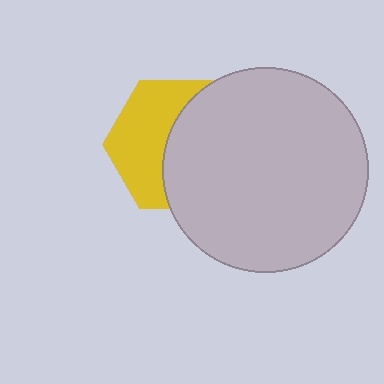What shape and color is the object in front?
The object in front is a light gray circle.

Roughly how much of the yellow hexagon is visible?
About half of it is visible (roughly 48%).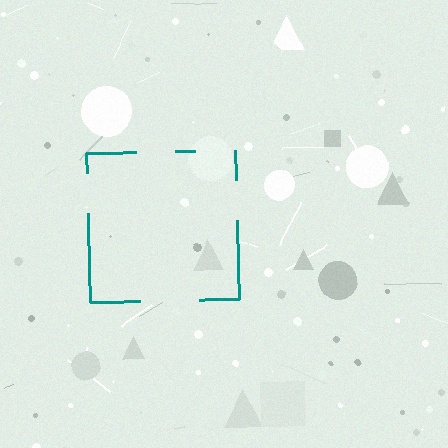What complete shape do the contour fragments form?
The contour fragments form a square.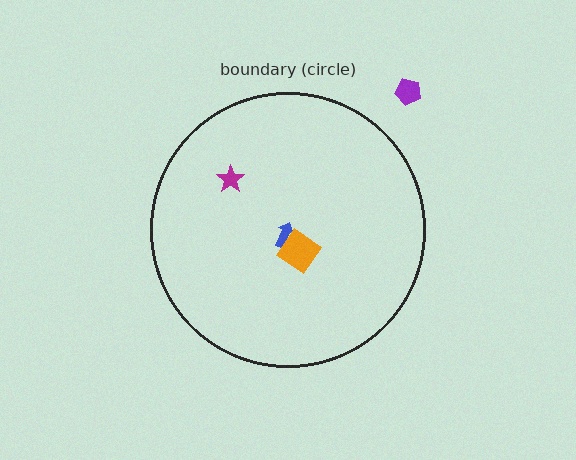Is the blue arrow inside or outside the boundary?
Inside.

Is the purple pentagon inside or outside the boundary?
Outside.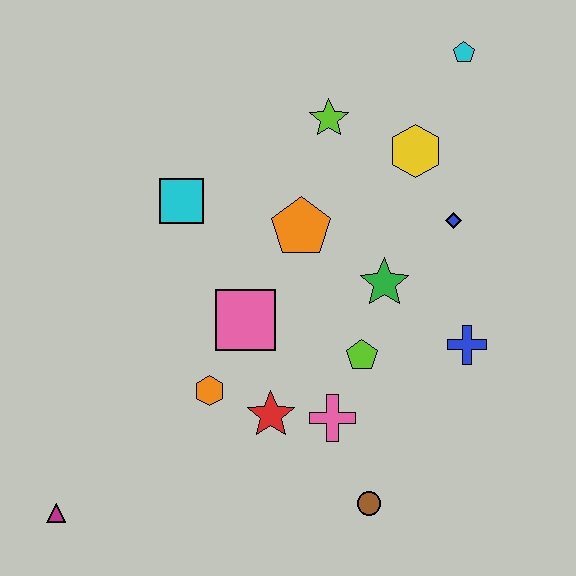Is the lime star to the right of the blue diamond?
No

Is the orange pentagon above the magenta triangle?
Yes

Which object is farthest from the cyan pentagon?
The magenta triangle is farthest from the cyan pentagon.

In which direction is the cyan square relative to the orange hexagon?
The cyan square is above the orange hexagon.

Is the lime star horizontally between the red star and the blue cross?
Yes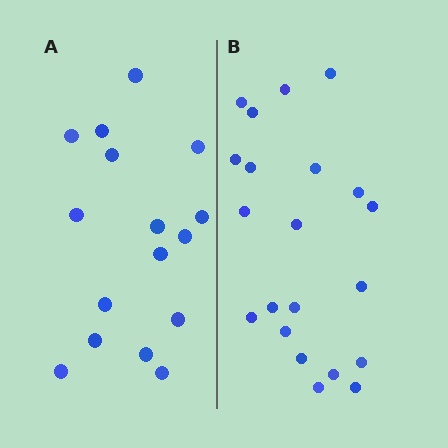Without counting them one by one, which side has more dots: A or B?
Region B (the right region) has more dots.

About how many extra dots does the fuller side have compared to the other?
Region B has about 5 more dots than region A.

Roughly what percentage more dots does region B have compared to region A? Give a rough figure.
About 30% more.